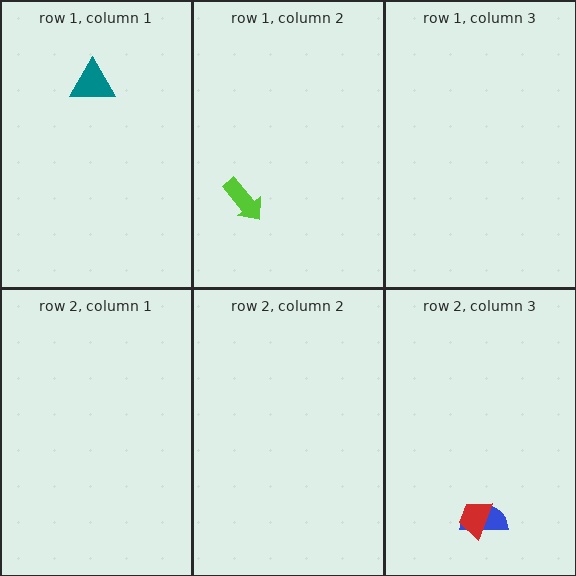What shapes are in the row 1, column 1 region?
The teal triangle.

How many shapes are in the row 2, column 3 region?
2.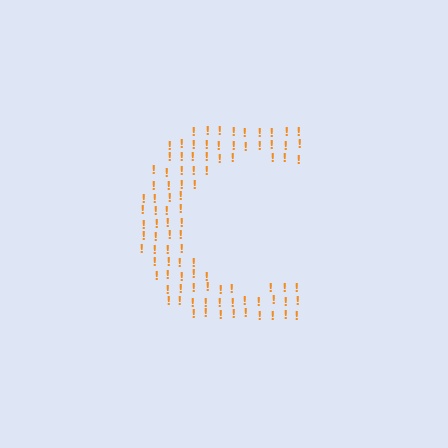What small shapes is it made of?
It is made of small exclamation marks.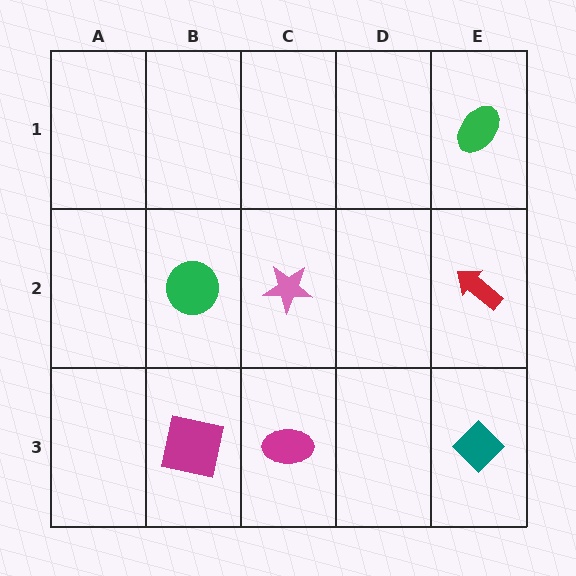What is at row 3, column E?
A teal diamond.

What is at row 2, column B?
A green circle.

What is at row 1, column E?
A green ellipse.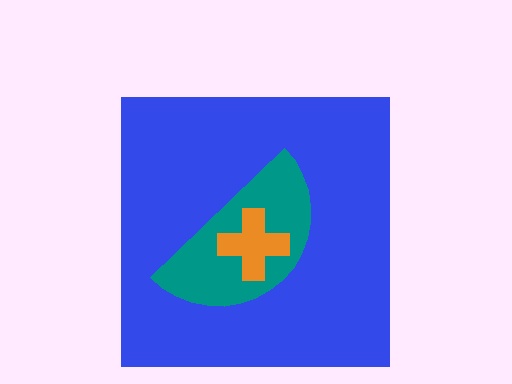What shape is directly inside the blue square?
The teal semicircle.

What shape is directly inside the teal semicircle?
The orange cross.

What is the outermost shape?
The blue square.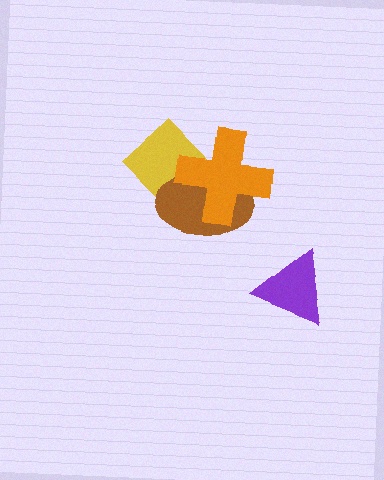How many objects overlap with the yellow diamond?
2 objects overlap with the yellow diamond.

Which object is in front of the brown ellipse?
The orange cross is in front of the brown ellipse.